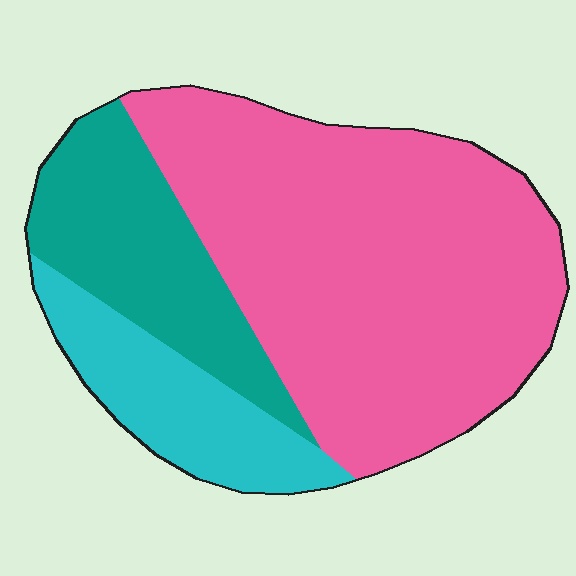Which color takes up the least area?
Cyan, at roughly 15%.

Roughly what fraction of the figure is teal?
Teal takes up about one fifth (1/5) of the figure.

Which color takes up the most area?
Pink, at roughly 60%.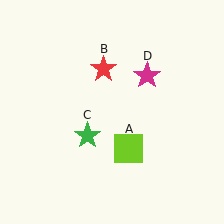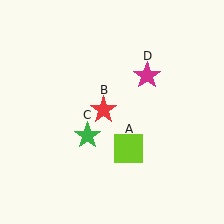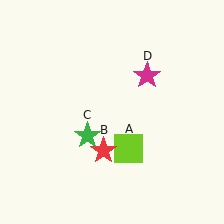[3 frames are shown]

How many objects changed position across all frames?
1 object changed position: red star (object B).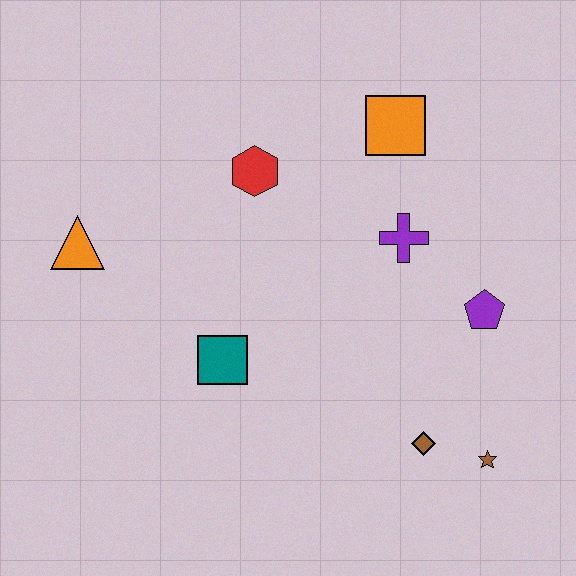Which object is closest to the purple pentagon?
The purple cross is closest to the purple pentagon.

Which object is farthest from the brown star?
The orange triangle is farthest from the brown star.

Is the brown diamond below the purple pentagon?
Yes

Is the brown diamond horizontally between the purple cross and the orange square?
No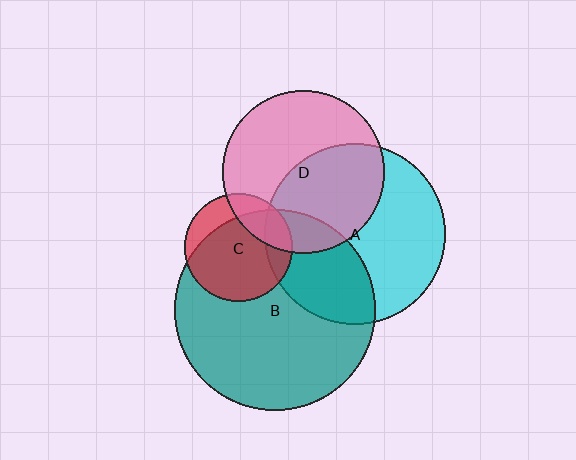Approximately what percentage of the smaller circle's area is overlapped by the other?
Approximately 45%.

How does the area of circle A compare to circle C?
Approximately 2.8 times.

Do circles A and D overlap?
Yes.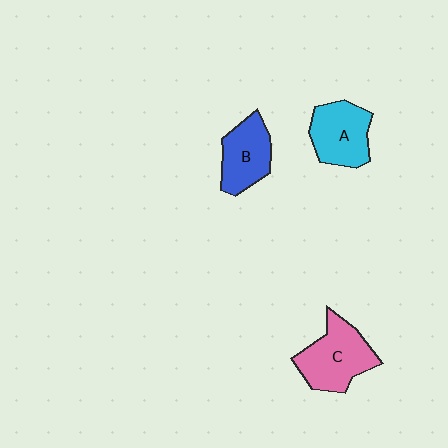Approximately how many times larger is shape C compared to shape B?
Approximately 1.3 times.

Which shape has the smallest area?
Shape B (blue).